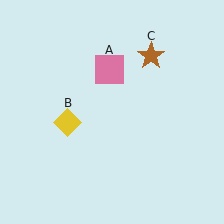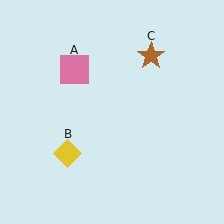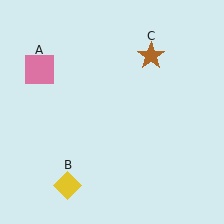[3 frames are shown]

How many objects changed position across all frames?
2 objects changed position: pink square (object A), yellow diamond (object B).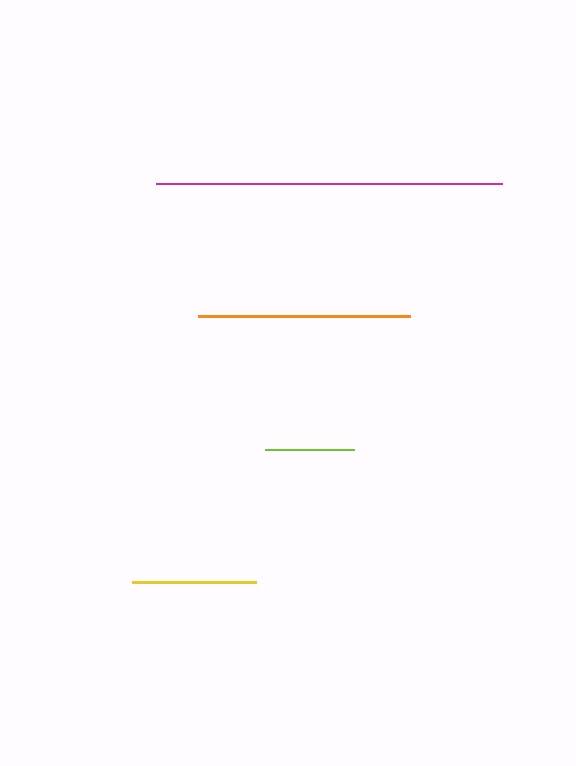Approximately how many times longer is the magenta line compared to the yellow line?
The magenta line is approximately 2.8 times the length of the yellow line.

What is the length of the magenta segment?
The magenta segment is approximately 347 pixels long.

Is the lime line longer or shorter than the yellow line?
The yellow line is longer than the lime line.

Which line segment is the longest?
The magenta line is the longest at approximately 347 pixels.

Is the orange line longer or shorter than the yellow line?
The orange line is longer than the yellow line.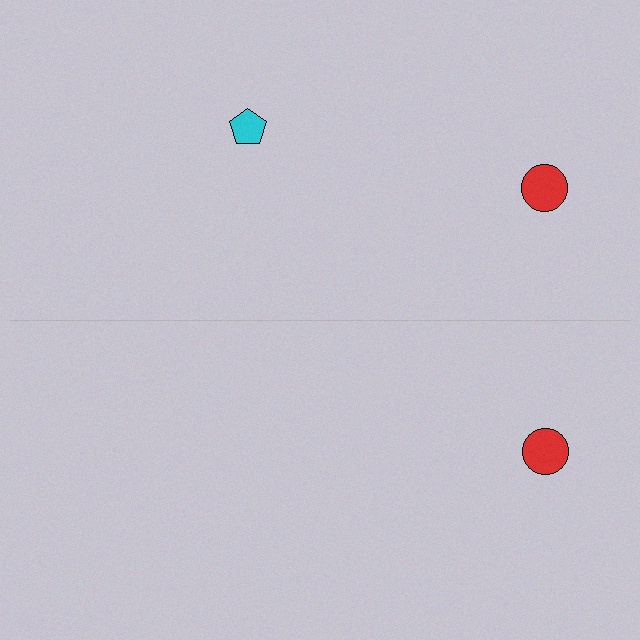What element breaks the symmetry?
A cyan pentagon is missing from the bottom side.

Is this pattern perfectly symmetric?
No, the pattern is not perfectly symmetric. A cyan pentagon is missing from the bottom side.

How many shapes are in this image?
There are 3 shapes in this image.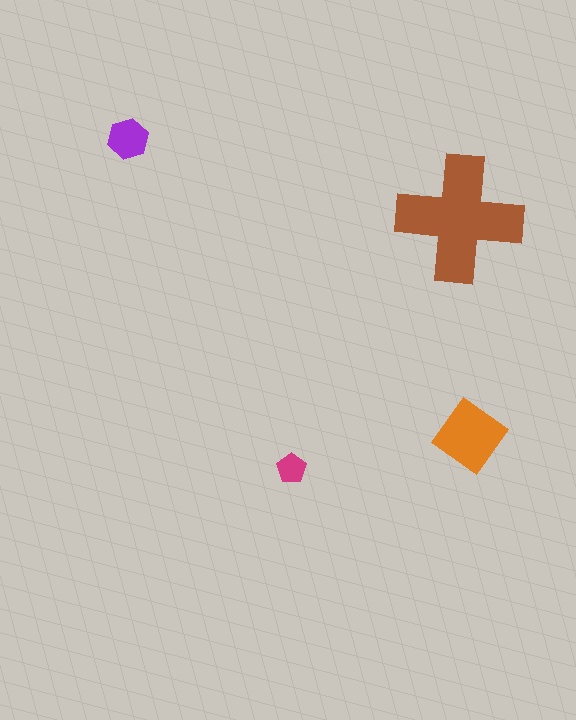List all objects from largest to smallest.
The brown cross, the orange diamond, the purple hexagon, the magenta pentagon.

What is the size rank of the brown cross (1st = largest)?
1st.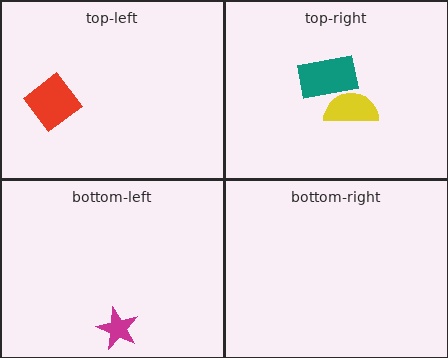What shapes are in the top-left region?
The red diamond.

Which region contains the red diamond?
The top-left region.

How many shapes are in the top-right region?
2.